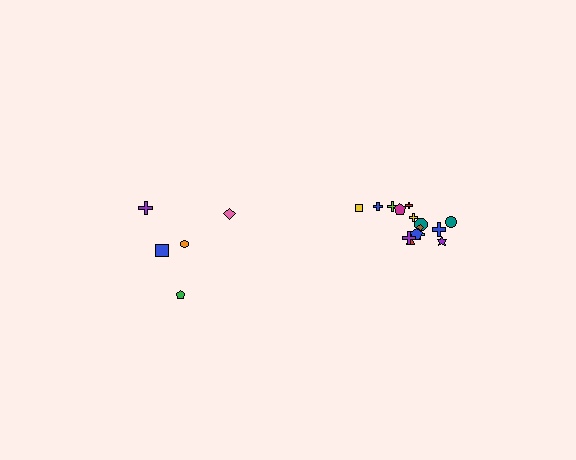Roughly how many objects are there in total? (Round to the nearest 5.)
Roughly 20 objects in total.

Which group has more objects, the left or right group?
The right group.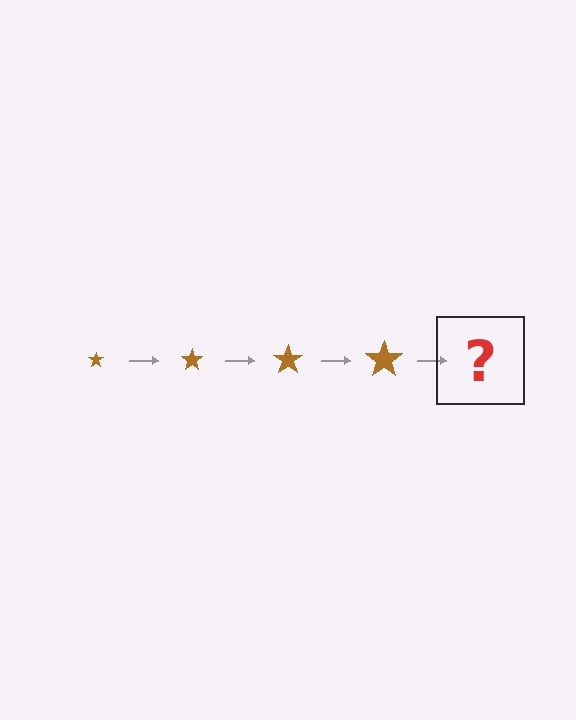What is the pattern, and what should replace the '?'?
The pattern is that the star gets progressively larger each step. The '?' should be a brown star, larger than the previous one.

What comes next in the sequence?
The next element should be a brown star, larger than the previous one.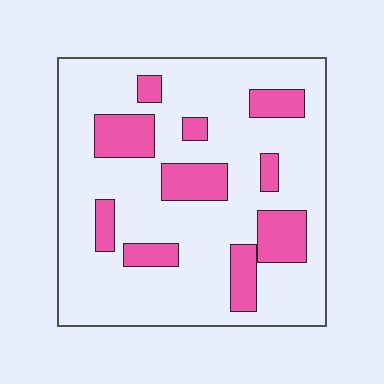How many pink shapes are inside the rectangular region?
10.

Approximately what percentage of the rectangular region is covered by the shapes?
Approximately 20%.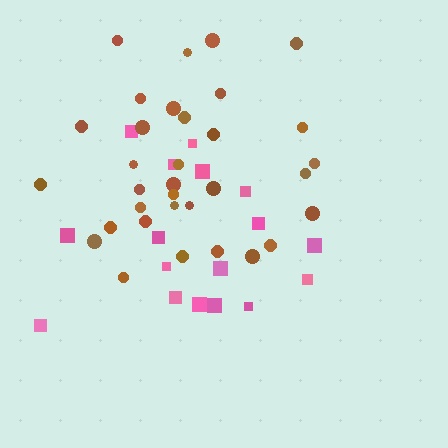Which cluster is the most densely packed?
Brown.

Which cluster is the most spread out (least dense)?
Pink.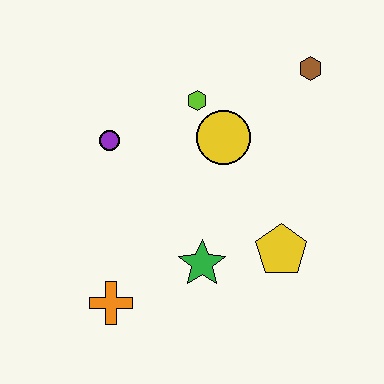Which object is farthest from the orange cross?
The brown hexagon is farthest from the orange cross.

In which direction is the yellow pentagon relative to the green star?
The yellow pentagon is to the right of the green star.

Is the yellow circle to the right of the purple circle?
Yes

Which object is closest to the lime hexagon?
The yellow circle is closest to the lime hexagon.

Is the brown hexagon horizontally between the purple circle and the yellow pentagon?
No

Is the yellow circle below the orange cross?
No